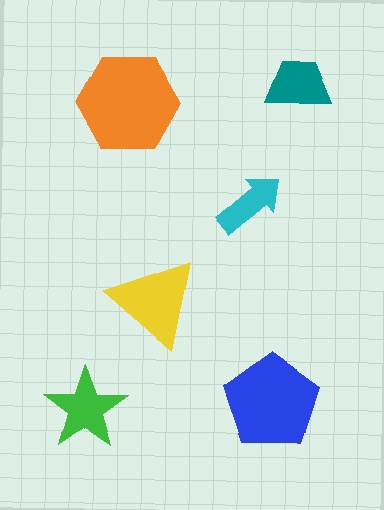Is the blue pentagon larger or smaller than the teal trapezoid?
Larger.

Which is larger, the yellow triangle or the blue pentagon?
The blue pentagon.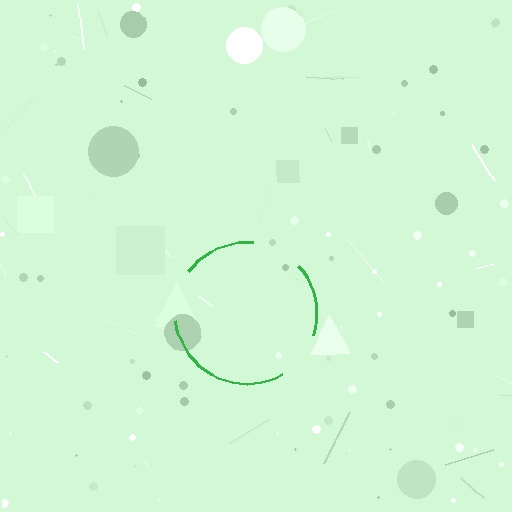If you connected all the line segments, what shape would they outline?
They would outline a circle.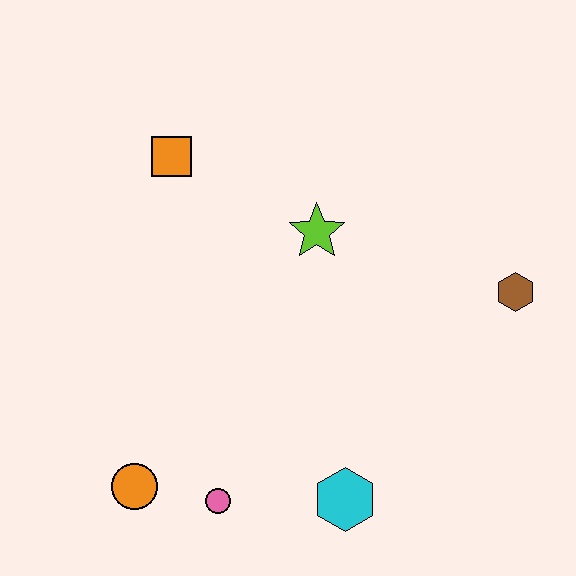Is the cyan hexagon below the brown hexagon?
Yes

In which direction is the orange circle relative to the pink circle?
The orange circle is to the left of the pink circle.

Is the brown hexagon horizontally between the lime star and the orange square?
No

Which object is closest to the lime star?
The orange square is closest to the lime star.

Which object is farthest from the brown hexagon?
The orange circle is farthest from the brown hexagon.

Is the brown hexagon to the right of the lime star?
Yes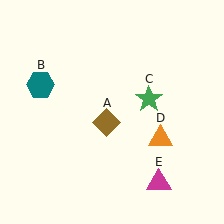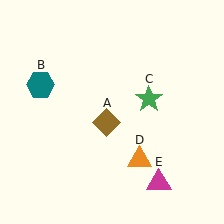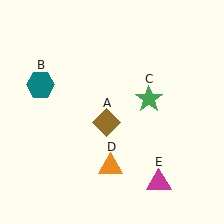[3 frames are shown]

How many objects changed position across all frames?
1 object changed position: orange triangle (object D).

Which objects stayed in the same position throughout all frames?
Brown diamond (object A) and teal hexagon (object B) and green star (object C) and magenta triangle (object E) remained stationary.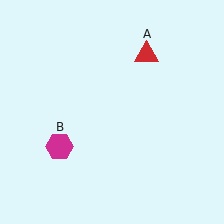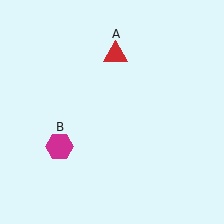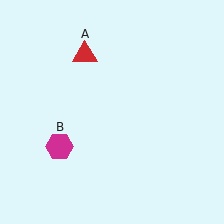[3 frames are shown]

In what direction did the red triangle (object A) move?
The red triangle (object A) moved left.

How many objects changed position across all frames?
1 object changed position: red triangle (object A).